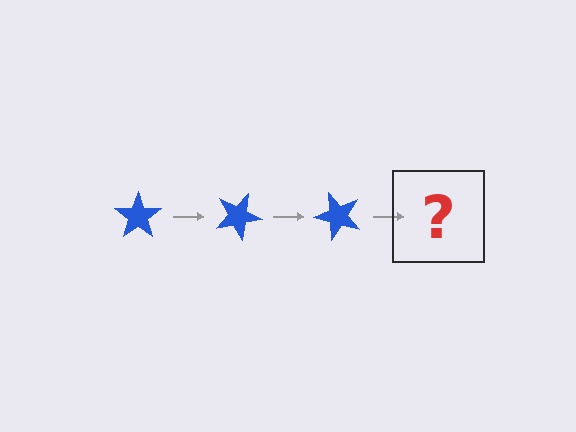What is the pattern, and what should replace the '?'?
The pattern is that the star rotates 25 degrees each step. The '?' should be a blue star rotated 75 degrees.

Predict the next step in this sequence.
The next step is a blue star rotated 75 degrees.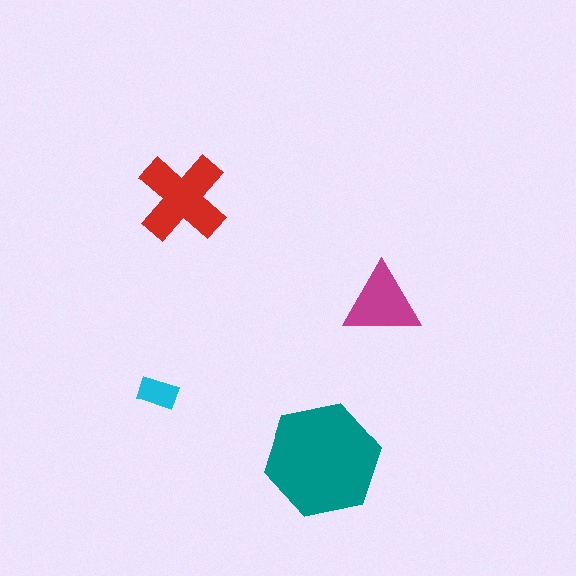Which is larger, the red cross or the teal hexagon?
The teal hexagon.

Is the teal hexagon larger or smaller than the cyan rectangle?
Larger.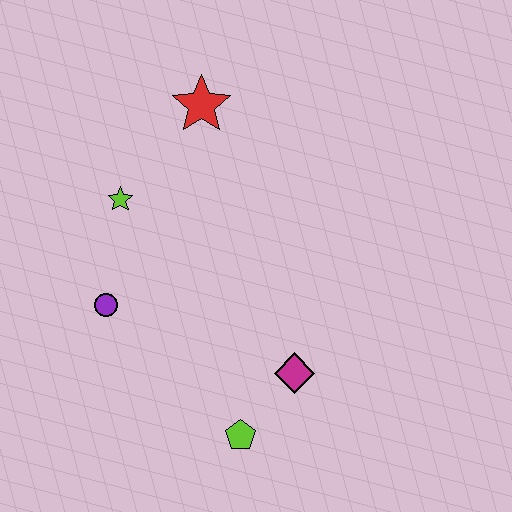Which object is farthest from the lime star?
The lime pentagon is farthest from the lime star.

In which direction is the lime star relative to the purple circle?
The lime star is above the purple circle.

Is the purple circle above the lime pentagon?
Yes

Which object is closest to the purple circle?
The lime star is closest to the purple circle.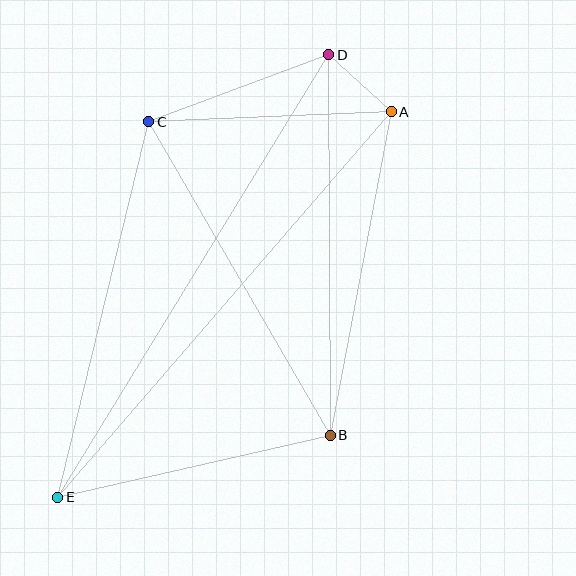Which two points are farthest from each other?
Points D and E are farthest from each other.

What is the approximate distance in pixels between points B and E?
The distance between B and E is approximately 280 pixels.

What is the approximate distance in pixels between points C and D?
The distance between C and D is approximately 192 pixels.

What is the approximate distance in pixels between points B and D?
The distance between B and D is approximately 381 pixels.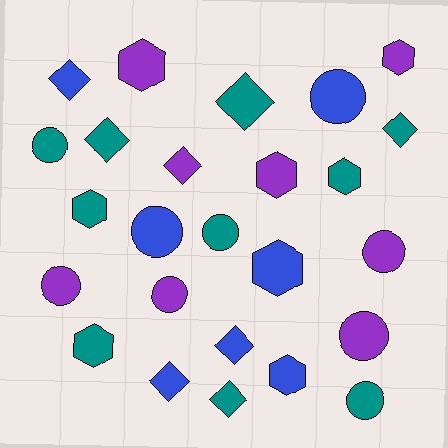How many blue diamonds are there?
There are 3 blue diamonds.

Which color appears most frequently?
Teal, with 10 objects.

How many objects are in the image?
There are 25 objects.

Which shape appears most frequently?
Circle, with 9 objects.